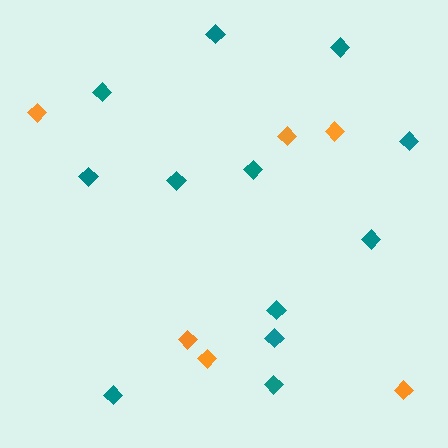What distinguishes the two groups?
There are 2 groups: one group of orange diamonds (6) and one group of teal diamonds (12).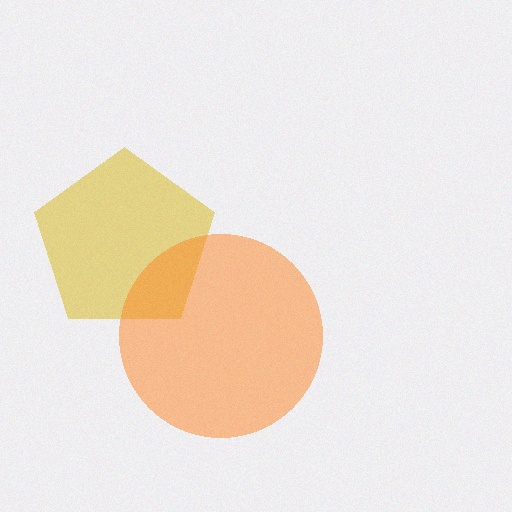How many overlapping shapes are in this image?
There are 2 overlapping shapes in the image.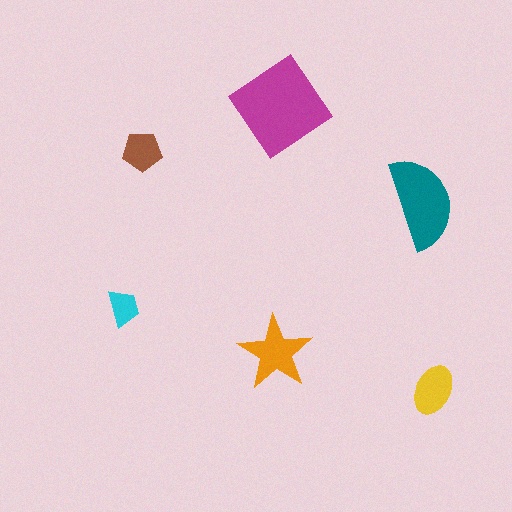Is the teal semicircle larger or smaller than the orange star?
Larger.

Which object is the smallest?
The cyan trapezoid.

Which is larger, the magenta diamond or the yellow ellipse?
The magenta diamond.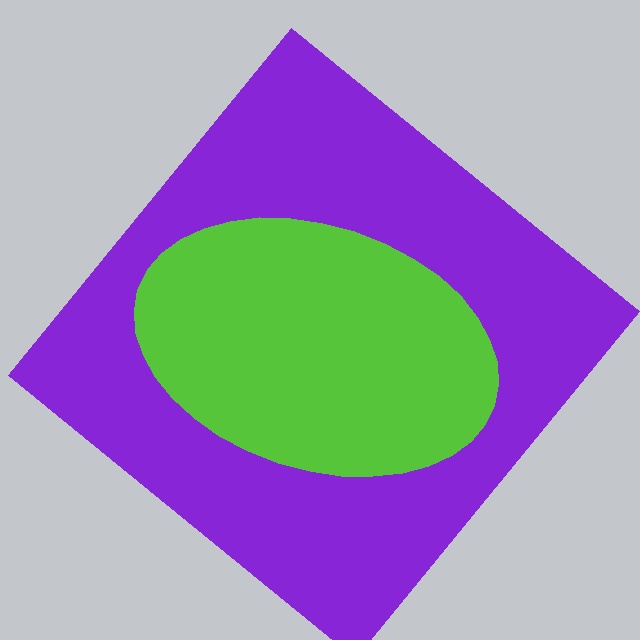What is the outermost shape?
The purple diamond.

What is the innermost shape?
The lime ellipse.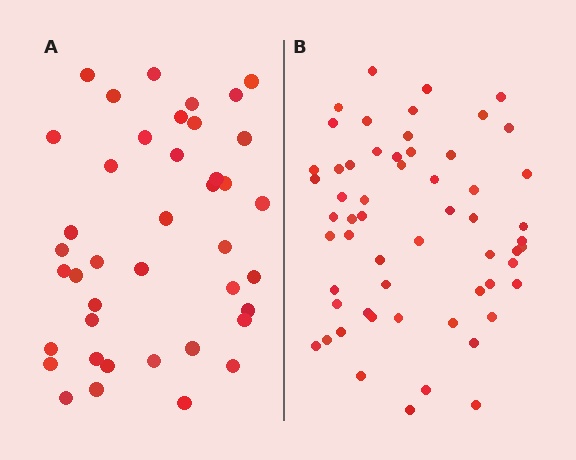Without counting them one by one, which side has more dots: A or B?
Region B (the right region) has more dots.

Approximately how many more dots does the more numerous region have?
Region B has approximately 15 more dots than region A.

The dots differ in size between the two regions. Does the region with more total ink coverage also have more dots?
No. Region A has more total ink coverage because its dots are larger, but region B actually contains more individual dots. Total area can be misleading — the number of items is what matters here.